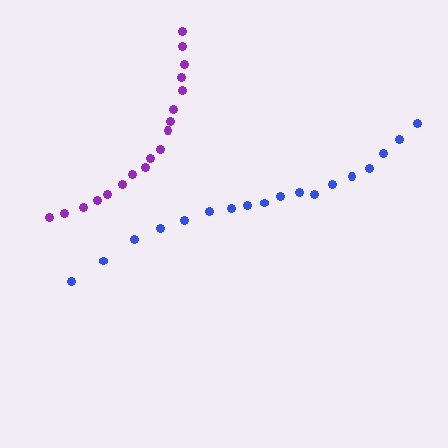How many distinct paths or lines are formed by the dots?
There are 2 distinct paths.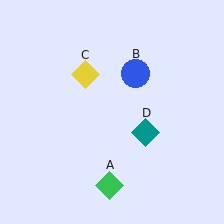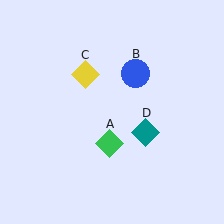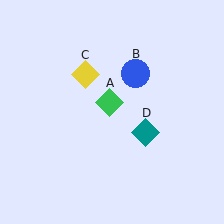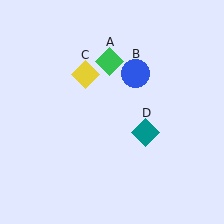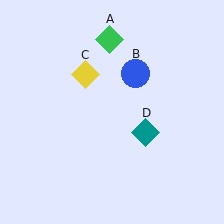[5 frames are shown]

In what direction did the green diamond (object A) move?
The green diamond (object A) moved up.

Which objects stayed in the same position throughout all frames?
Blue circle (object B) and yellow diamond (object C) and teal diamond (object D) remained stationary.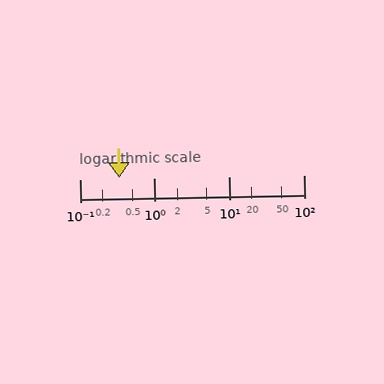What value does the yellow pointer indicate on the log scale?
The pointer indicates approximately 0.34.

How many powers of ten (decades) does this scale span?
The scale spans 3 decades, from 0.1 to 100.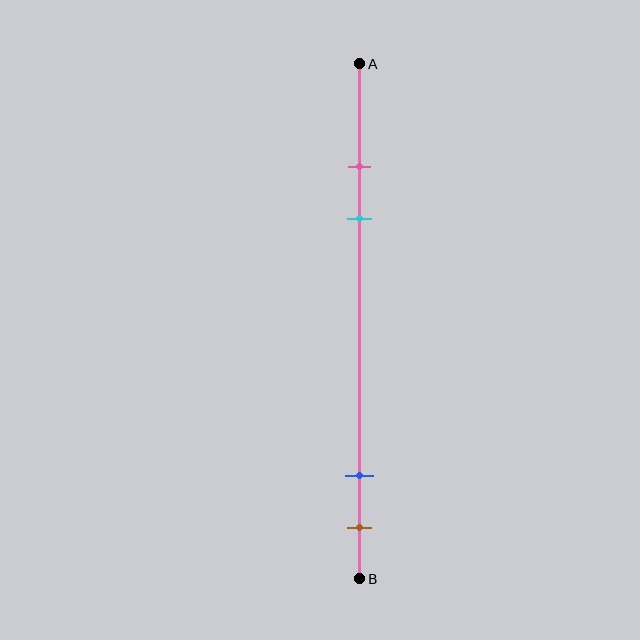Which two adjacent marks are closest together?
The pink and cyan marks are the closest adjacent pair.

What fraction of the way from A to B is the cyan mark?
The cyan mark is approximately 30% (0.3) of the way from A to B.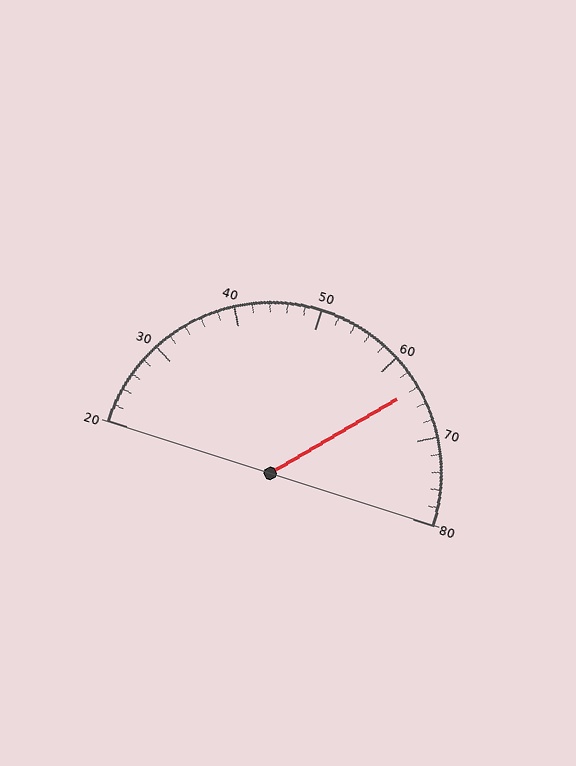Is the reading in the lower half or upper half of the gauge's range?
The reading is in the upper half of the range (20 to 80).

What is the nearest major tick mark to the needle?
The nearest major tick mark is 60.